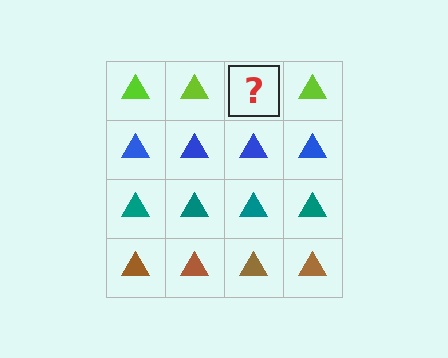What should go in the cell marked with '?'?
The missing cell should contain a lime triangle.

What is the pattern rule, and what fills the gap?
The rule is that each row has a consistent color. The gap should be filled with a lime triangle.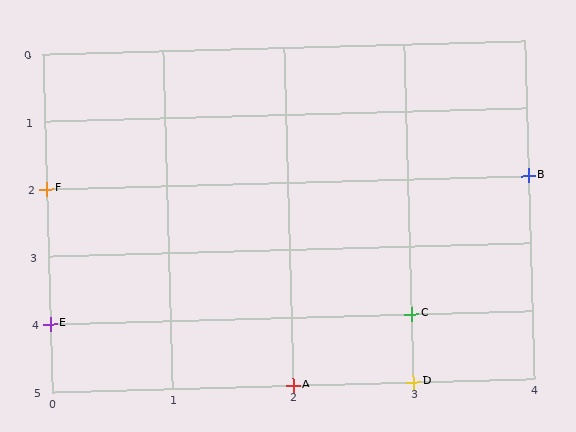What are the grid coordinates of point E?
Point E is at grid coordinates (0, 4).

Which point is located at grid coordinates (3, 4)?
Point C is at (3, 4).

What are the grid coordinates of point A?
Point A is at grid coordinates (2, 5).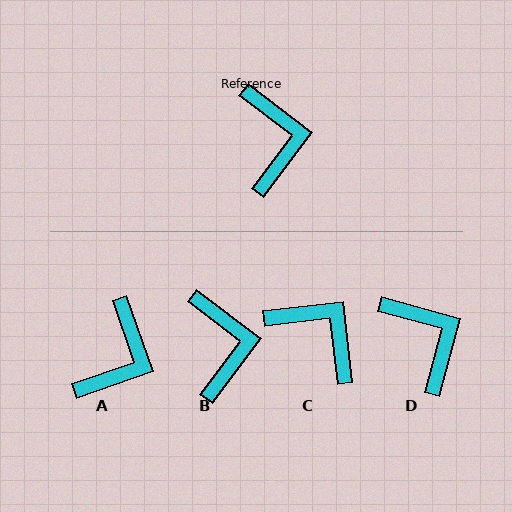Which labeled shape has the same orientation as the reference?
B.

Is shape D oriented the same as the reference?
No, it is off by about 22 degrees.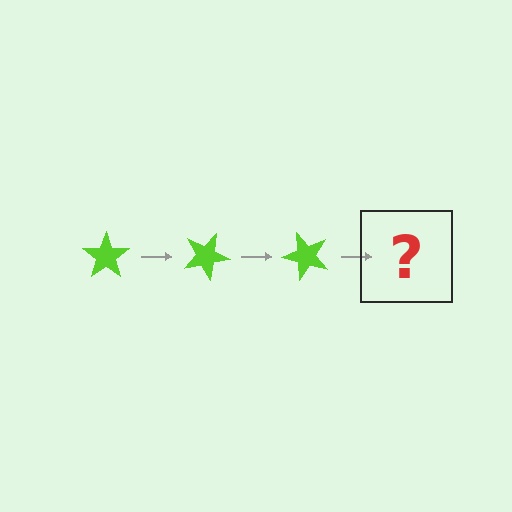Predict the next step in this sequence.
The next step is a lime star rotated 75 degrees.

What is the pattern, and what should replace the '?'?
The pattern is that the star rotates 25 degrees each step. The '?' should be a lime star rotated 75 degrees.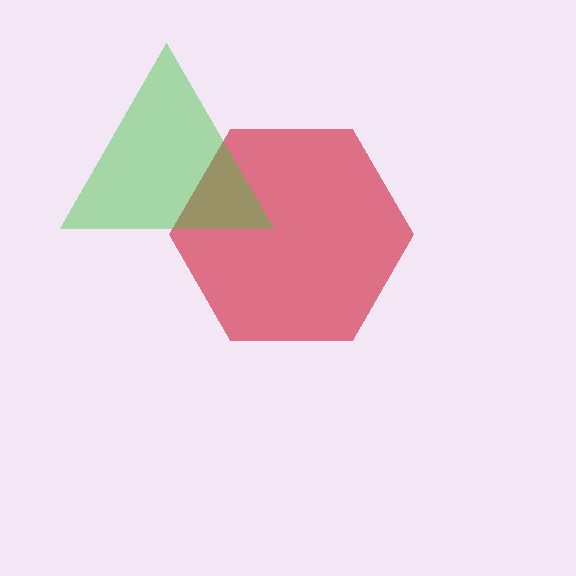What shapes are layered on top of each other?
The layered shapes are: a red hexagon, a green triangle.